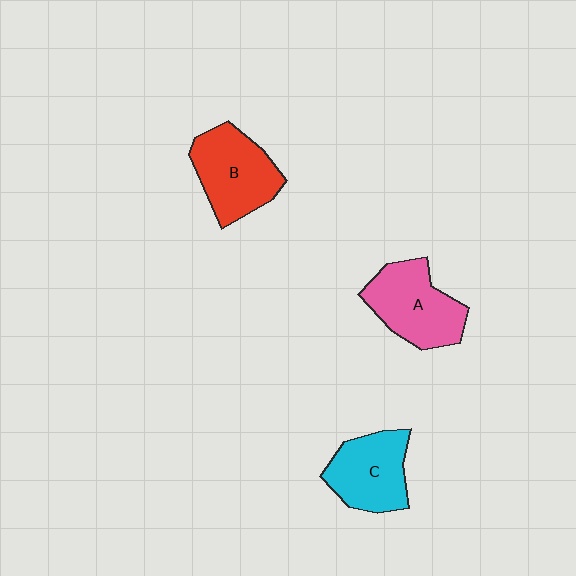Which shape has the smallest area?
Shape C (cyan).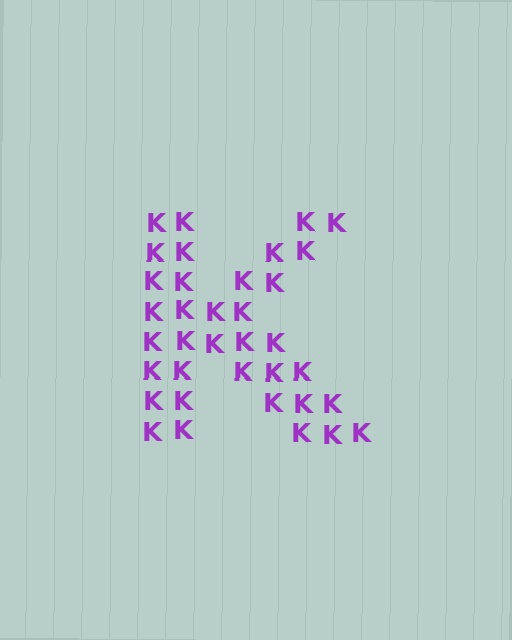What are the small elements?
The small elements are letter K's.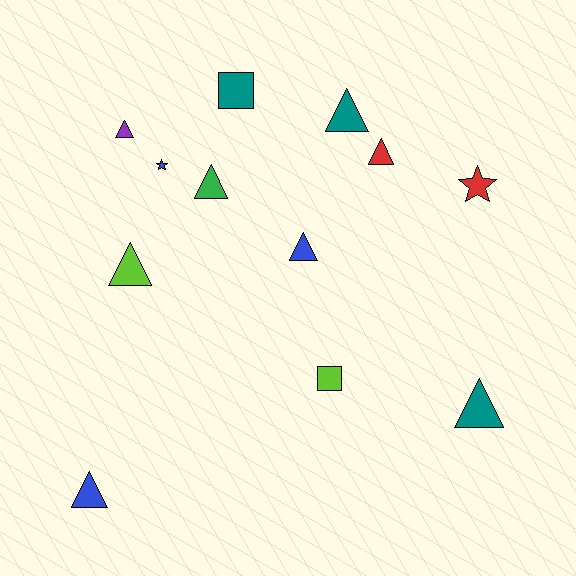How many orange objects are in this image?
There are no orange objects.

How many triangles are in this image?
There are 8 triangles.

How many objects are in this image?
There are 12 objects.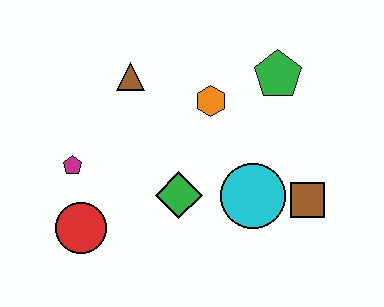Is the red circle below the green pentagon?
Yes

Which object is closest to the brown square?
The cyan circle is closest to the brown square.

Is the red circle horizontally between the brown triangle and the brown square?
No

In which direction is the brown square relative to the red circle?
The brown square is to the right of the red circle.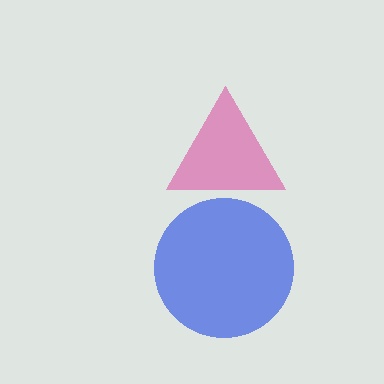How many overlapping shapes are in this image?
There are 2 overlapping shapes in the image.